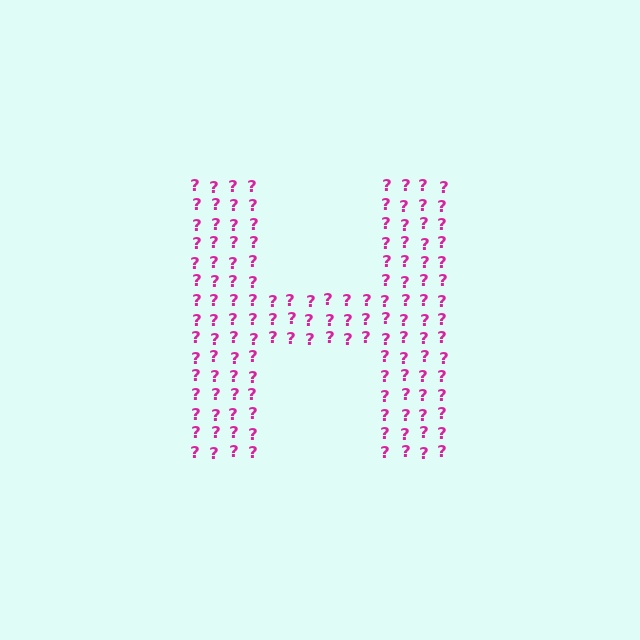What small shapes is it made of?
It is made of small question marks.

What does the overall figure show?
The overall figure shows the letter H.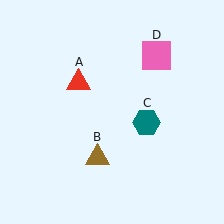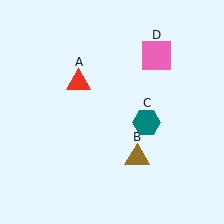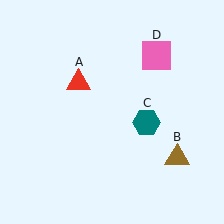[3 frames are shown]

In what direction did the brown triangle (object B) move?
The brown triangle (object B) moved right.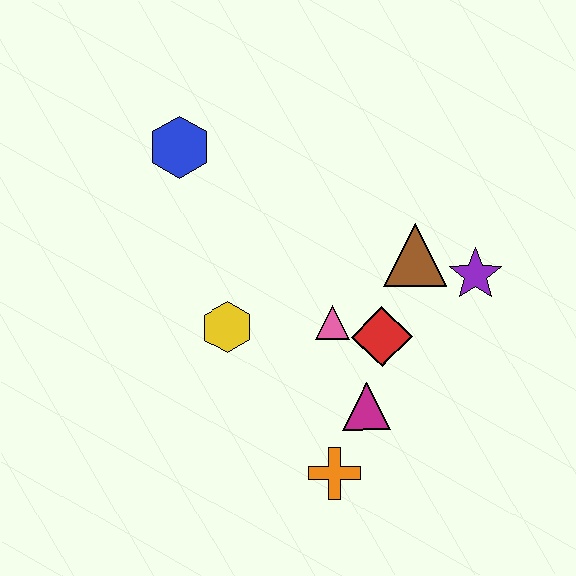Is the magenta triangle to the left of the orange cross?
No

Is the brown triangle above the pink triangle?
Yes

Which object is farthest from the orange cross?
The blue hexagon is farthest from the orange cross.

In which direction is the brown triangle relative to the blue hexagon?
The brown triangle is to the right of the blue hexagon.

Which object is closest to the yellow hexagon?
The pink triangle is closest to the yellow hexagon.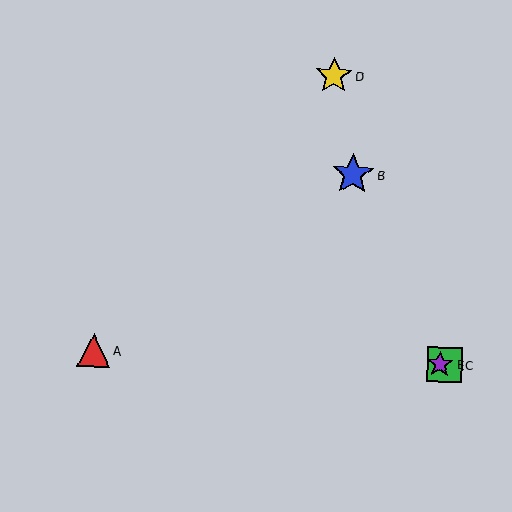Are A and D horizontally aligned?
No, A is at y≈350 and D is at y≈76.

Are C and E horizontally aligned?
Yes, both are at y≈365.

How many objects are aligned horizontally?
3 objects (A, C, E) are aligned horizontally.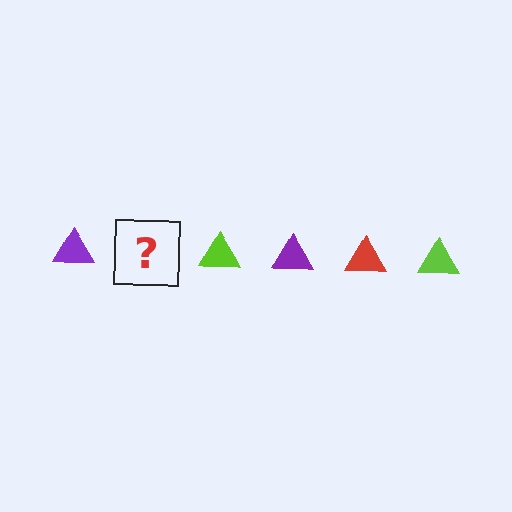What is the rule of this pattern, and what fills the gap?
The rule is that the pattern cycles through purple, red, lime triangles. The gap should be filled with a red triangle.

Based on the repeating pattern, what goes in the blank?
The blank should be a red triangle.